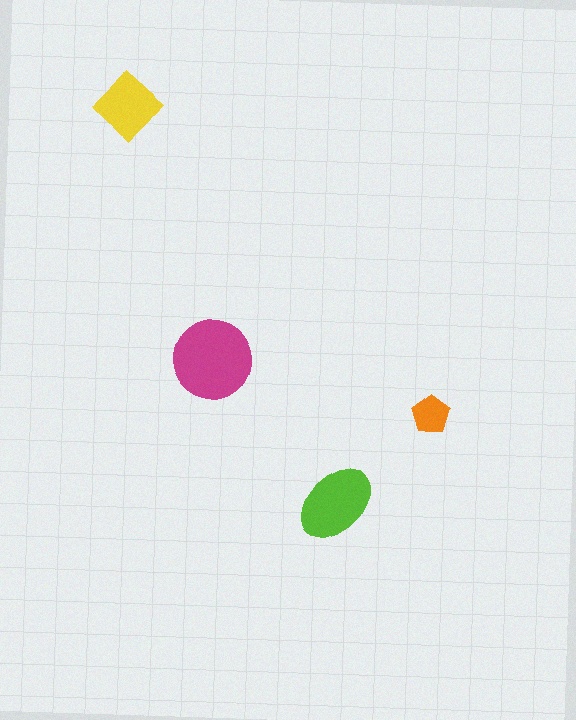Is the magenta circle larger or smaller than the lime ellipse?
Larger.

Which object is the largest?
The magenta circle.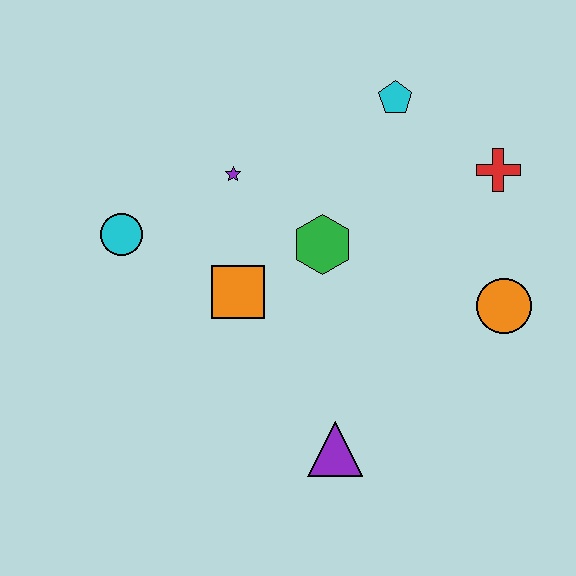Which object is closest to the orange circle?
The red cross is closest to the orange circle.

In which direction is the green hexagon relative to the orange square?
The green hexagon is to the right of the orange square.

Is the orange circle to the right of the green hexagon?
Yes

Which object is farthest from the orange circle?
The cyan circle is farthest from the orange circle.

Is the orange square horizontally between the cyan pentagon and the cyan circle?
Yes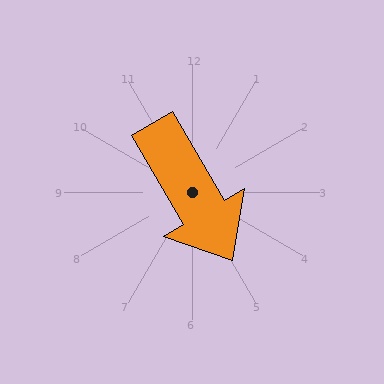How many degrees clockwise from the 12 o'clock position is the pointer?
Approximately 149 degrees.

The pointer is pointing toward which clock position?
Roughly 5 o'clock.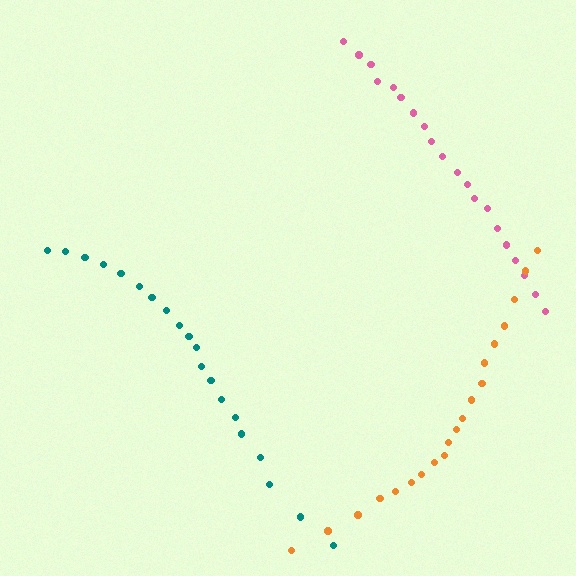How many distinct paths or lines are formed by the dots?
There are 3 distinct paths.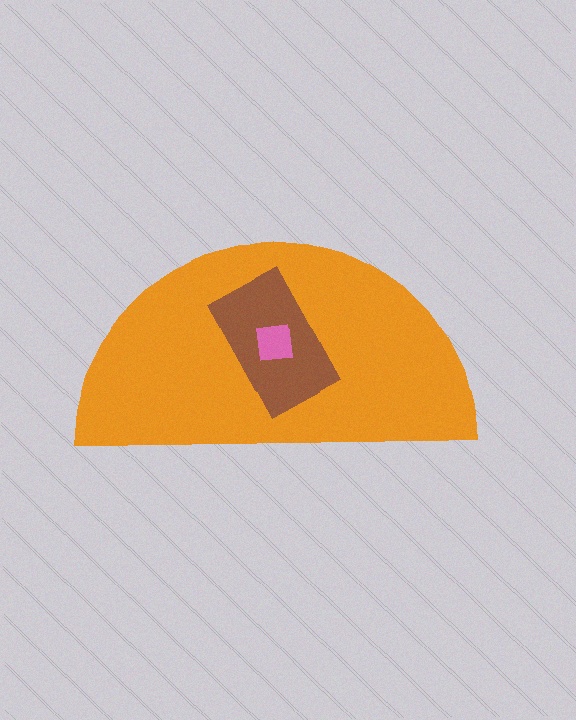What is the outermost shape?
The orange semicircle.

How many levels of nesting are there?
3.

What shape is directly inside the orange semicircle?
The brown rectangle.